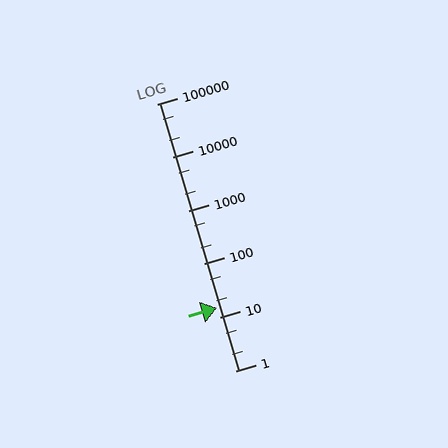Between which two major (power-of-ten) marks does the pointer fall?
The pointer is between 10 and 100.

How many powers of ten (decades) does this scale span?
The scale spans 5 decades, from 1 to 100000.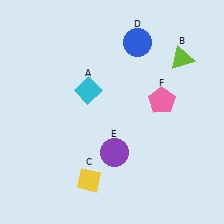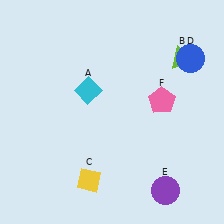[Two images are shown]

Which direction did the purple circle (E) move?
The purple circle (E) moved right.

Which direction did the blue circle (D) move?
The blue circle (D) moved right.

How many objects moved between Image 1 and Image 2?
2 objects moved between the two images.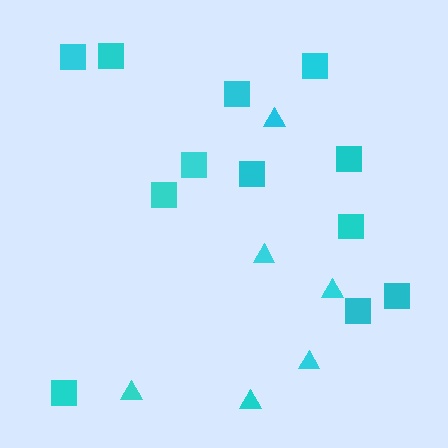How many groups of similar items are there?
There are 2 groups: one group of triangles (6) and one group of squares (12).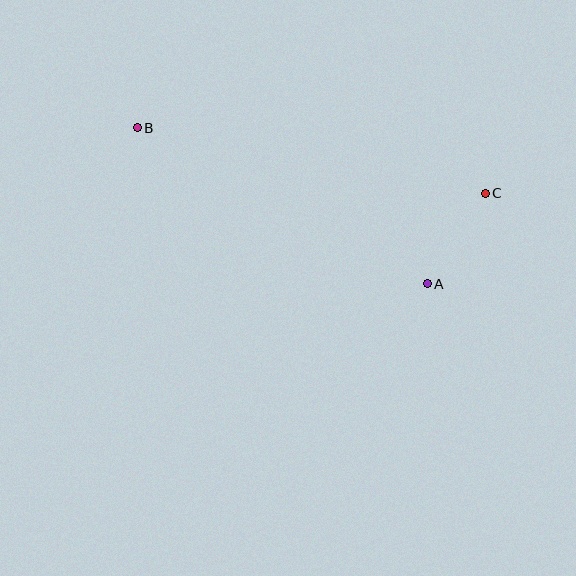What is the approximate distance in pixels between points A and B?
The distance between A and B is approximately 329 pixels.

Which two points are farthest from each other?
Points B and C are farthest from each other.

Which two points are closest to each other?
Points A and C are closest to each other.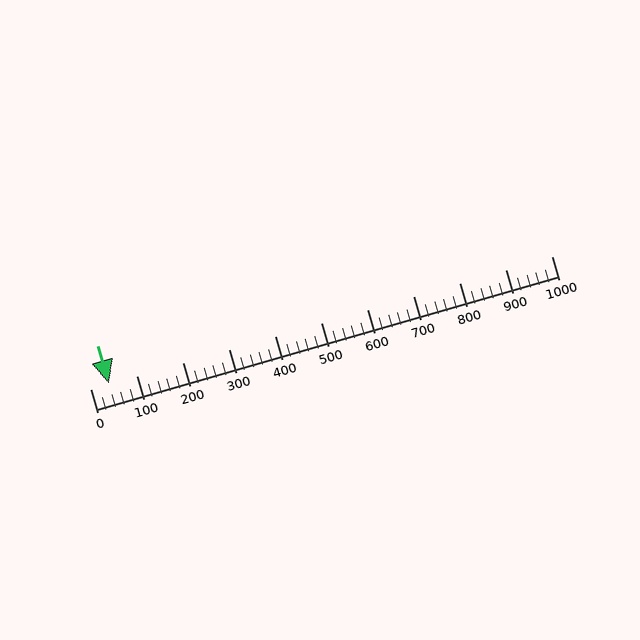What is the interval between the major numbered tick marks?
The major tick marks are spaced 100 units apart.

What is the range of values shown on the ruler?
The ruler shows values from 0 to 1000.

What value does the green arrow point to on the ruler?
The green arrow points to approximately 40.